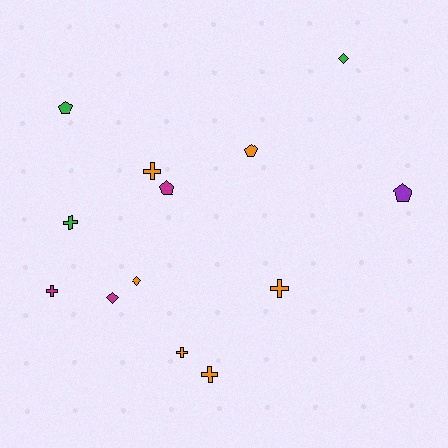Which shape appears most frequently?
Cross, with 6 objects.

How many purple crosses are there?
There are no purple crosses.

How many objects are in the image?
There are 13 objects.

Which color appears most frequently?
Orange, with 6 objects.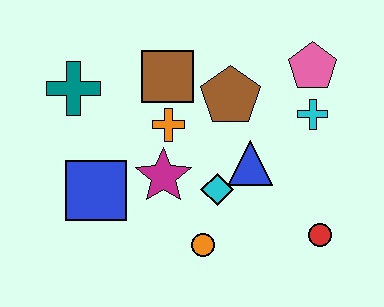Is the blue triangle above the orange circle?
Yes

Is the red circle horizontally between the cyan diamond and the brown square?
No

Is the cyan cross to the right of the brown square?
Yes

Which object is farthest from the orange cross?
The red circle is farthest from the orange cross.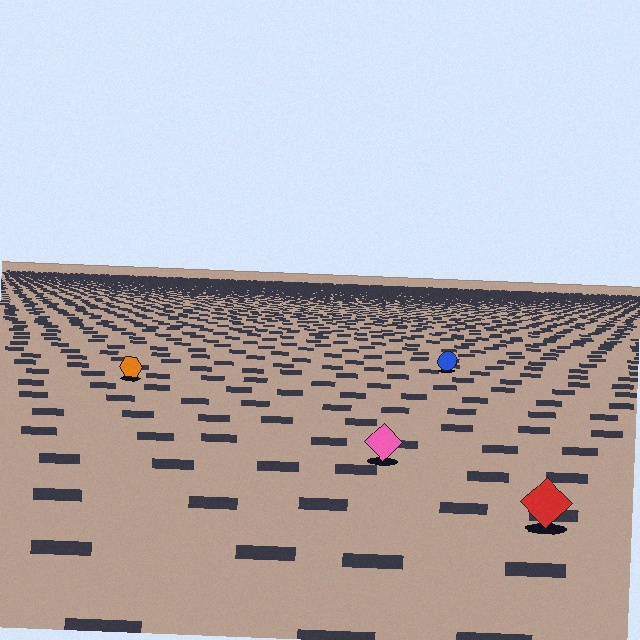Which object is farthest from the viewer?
The blue circle is farthest from the viewer. It appears smaller and the ground texture around it is denser.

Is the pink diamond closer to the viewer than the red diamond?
No. The red diamond is closer — you can tell from the texture gradient: the ground texture is coarser near it.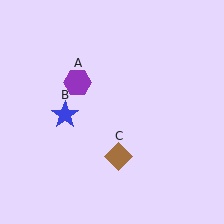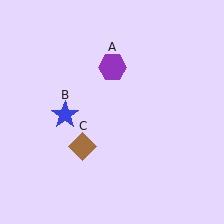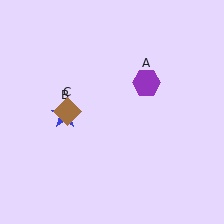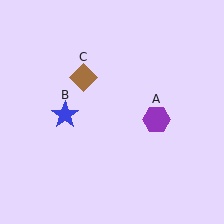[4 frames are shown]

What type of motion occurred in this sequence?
The purple hexagon (object A), brown diamond (object C) rotated clockwise around the center of the scene.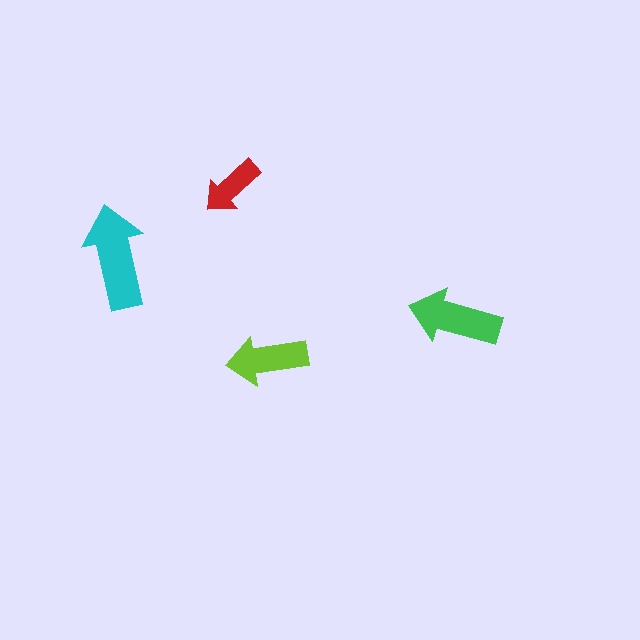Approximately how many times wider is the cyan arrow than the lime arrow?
About 1.5 times wider.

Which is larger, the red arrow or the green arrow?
The green one.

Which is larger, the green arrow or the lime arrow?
The green one.